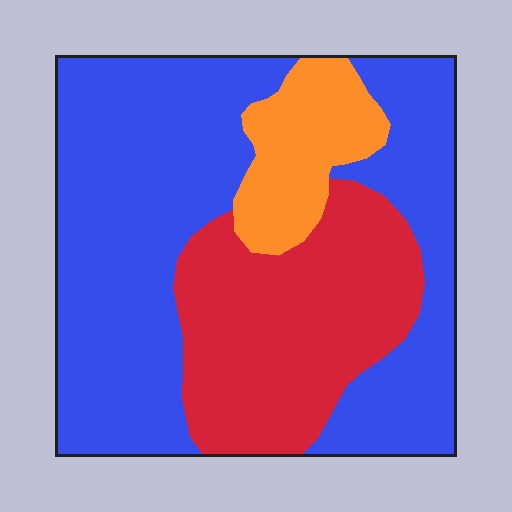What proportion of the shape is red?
Red covers around 30% of the shape.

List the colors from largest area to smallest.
From largest to smallest: blue, red, orange.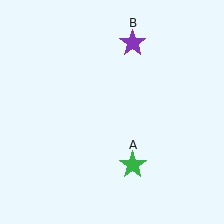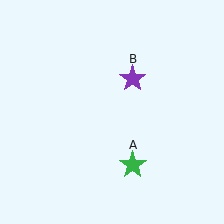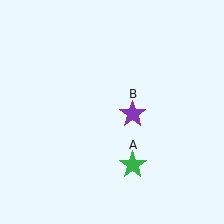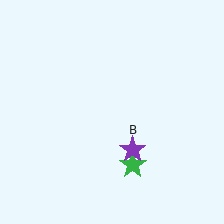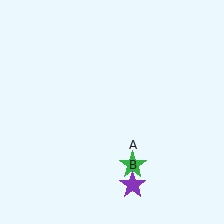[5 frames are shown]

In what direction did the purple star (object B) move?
The purple star (object B) moved down.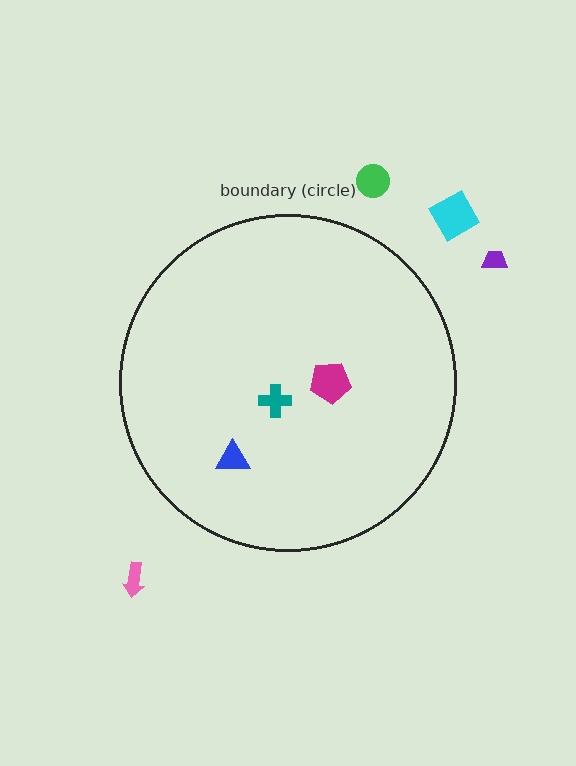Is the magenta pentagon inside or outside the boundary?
Inside.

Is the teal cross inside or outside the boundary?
Inside.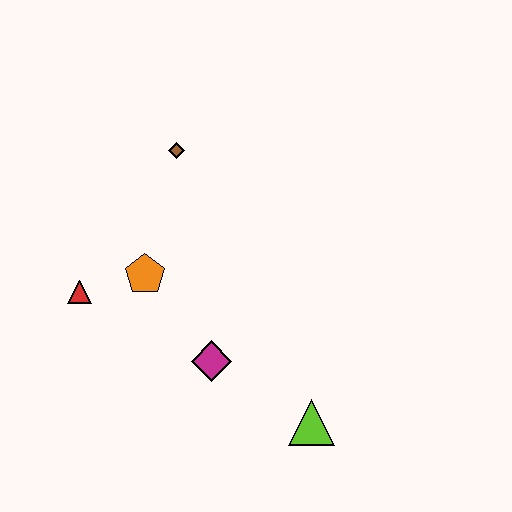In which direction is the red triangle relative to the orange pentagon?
The red triangle is to the left of the orange pentagon.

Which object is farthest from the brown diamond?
The lime triangle is farthest from the brown diamond.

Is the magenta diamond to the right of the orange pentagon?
Yes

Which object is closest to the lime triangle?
The magenta diamond is closest to the lime triangle.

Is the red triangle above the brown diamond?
No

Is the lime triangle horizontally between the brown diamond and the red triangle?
No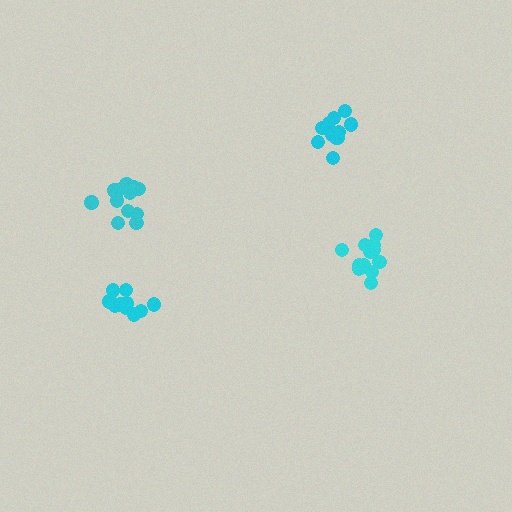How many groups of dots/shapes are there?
There are 4 groups.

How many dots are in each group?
Group 1: 12 dots, Group 2: 13 dots, Group 3: 14 dots, Group 4: 10 dots (49 total).